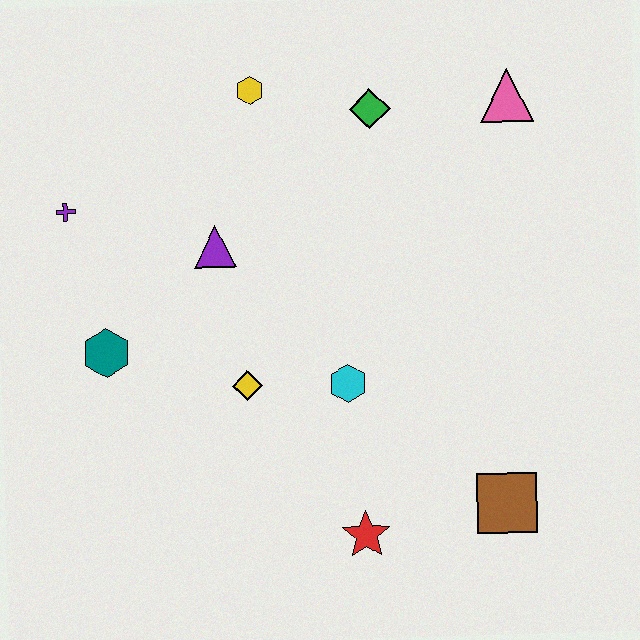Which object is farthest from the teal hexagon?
The pink triangle is farthest from the teal hexagon.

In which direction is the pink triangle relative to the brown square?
The pink triangle is above the brown square.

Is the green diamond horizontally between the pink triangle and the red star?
Yes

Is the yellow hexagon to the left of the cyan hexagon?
Yes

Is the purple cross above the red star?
Yes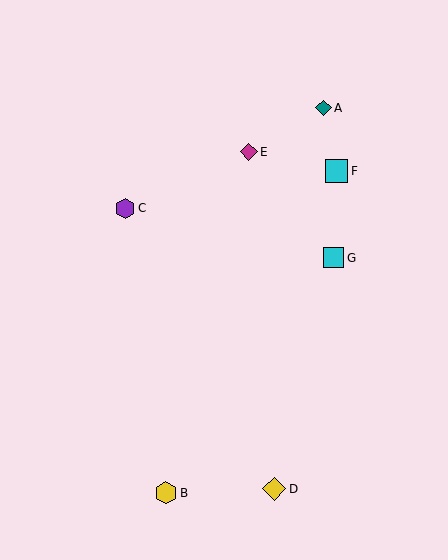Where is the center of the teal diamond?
The center of the teal diamond is at (323, 108).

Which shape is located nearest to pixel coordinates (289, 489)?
The yellow diamond (labeled D) at (274, 489) is nearest to that location.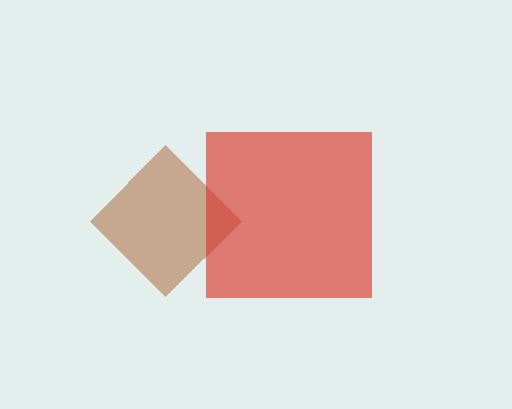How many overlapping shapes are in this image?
There are 2 overlapping shapes in the image.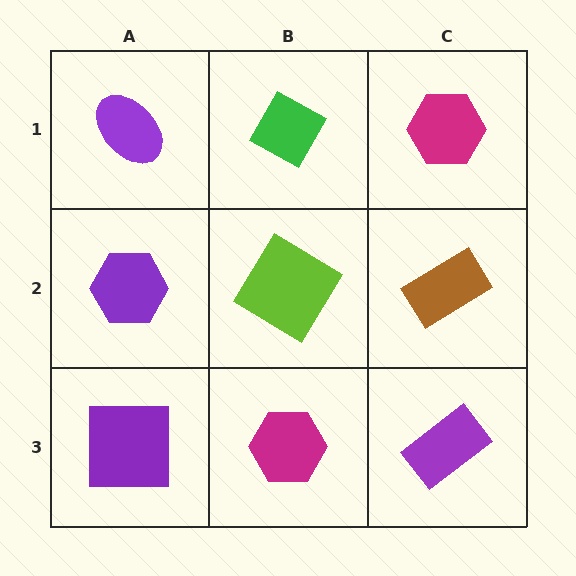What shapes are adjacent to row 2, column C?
A magenta hexagon (row 1, column C), a purple rectangle (row 3, column C), a lime diamond (row 2, column B).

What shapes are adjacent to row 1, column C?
A brown rectangle (row 2, column C), a green diamond (row 1, column B).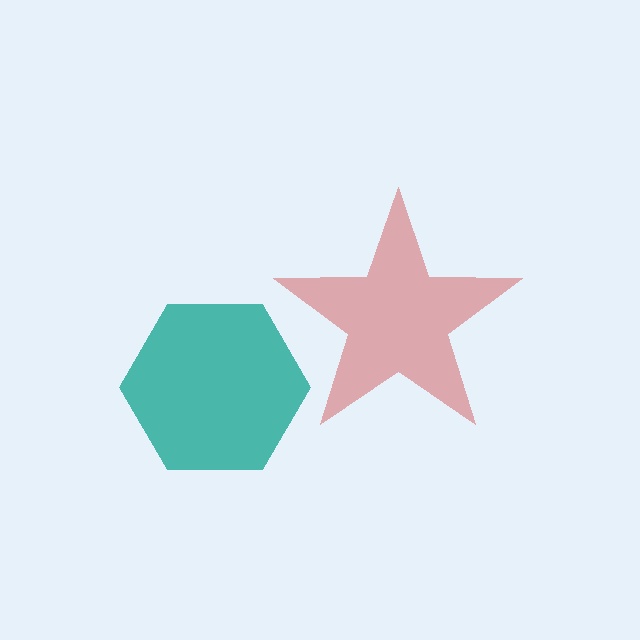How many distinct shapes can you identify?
There are 2 distinct shapes: a teal hexagon, a red star.